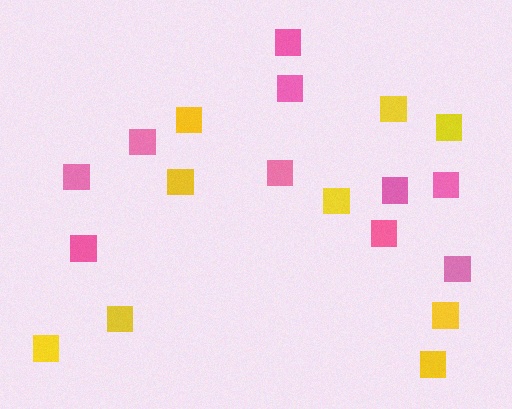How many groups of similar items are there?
There are 2 groups: one group of pink squares (10) and one group of yellow squares (9).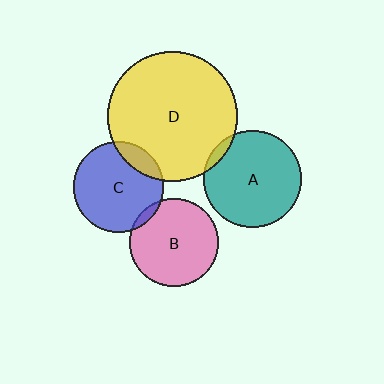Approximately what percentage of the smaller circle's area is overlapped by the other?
Approximately 5%.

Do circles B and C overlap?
Yes.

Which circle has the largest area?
Circle D (yellow).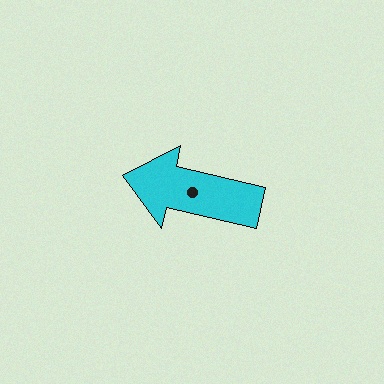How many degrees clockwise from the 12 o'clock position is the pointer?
Approximately 283 degrees.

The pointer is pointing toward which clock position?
Roughly 9 o'clock.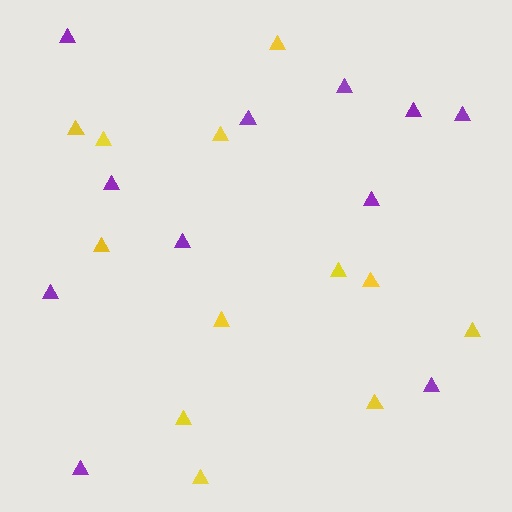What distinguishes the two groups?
There are 2 groups: one group of yellow triangles (12) and one group of purple triangles (11).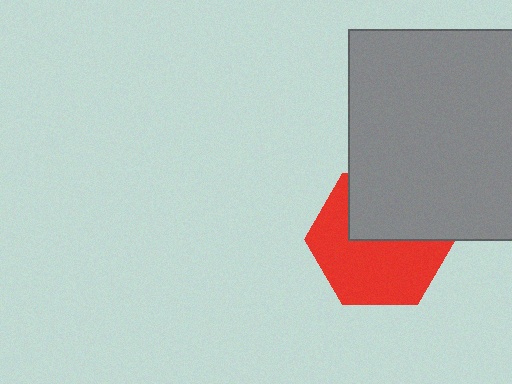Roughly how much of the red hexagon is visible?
About half of it is visible (roughly 59%).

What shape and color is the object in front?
The object in front is a gray square.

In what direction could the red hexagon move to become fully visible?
The red hexagon could move down. That would shift it out from behind the gray square entirely.